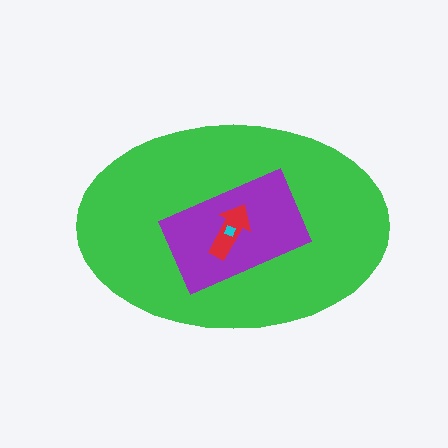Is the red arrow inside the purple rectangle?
Yes.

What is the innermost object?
The cyan diamond.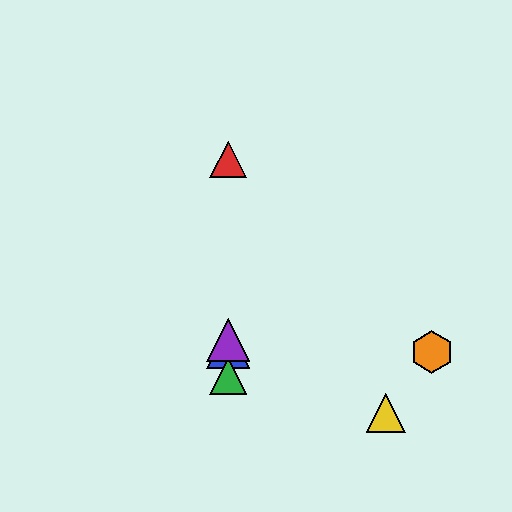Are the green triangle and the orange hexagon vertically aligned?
No, the green triangle is at x≈228 and the orange hexagon is at x≈432.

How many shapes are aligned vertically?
4 shapes (the red triangle, the blue triangle, the green triangle, the purple triangle) are aligned vertically.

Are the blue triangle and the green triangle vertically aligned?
Yes, both are at x≈228.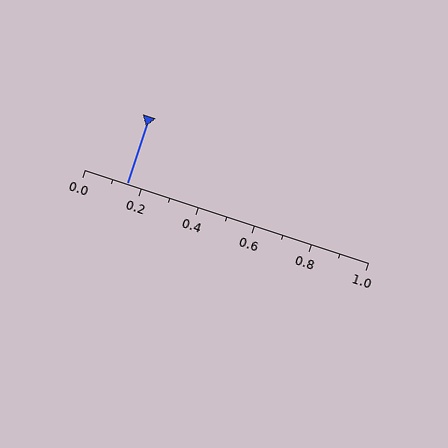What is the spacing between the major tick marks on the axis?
The major ticks are spaced 0.2 apart.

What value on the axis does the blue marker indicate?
The marker indicates approximately 0.15.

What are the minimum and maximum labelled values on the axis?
The axis runs from 0.0 to 1.0.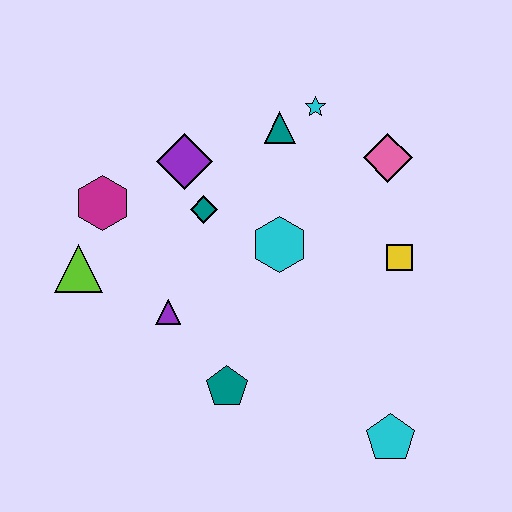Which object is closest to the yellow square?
The pink diamond is closest to the yellow square.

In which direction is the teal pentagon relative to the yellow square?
The teal pentagon is to the left of the yellow square.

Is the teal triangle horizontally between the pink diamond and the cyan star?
No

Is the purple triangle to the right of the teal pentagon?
No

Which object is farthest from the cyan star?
The cyan pentagon is farthest from the cyan star.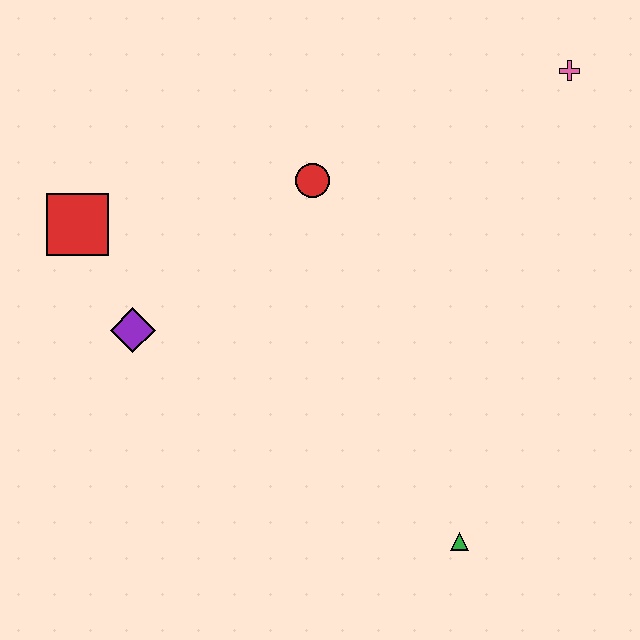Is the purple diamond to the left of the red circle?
Yes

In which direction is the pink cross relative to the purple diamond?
The pink cross is to the right of the purple diamond.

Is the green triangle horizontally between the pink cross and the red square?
Yes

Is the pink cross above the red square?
Yes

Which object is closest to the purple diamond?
The red square is closest to the purple diamond.